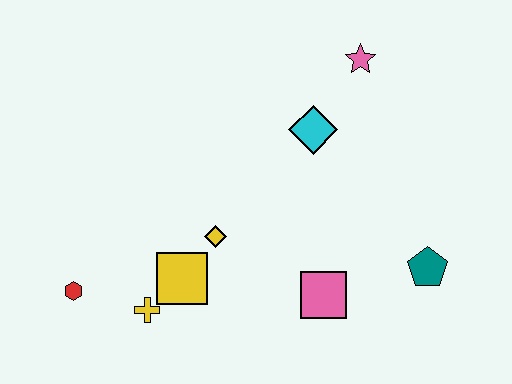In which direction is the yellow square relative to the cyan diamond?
The yellow square is below the cyan diamond.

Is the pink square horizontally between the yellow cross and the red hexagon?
No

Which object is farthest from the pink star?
The red hexagon is farthest from the pink star.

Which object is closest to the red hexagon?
The yellow cross is closest to the red hexagon.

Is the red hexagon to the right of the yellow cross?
No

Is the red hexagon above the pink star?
No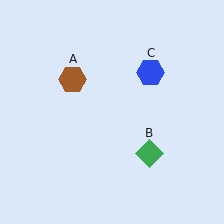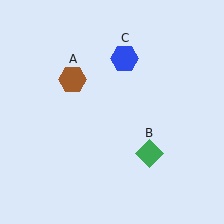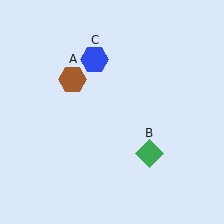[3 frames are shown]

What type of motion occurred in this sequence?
The blue hexagon (object C) rotated counterclockwise around the center of the scene.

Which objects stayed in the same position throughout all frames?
Brown hexagon (object A) and green diamond (object B) remained stationary.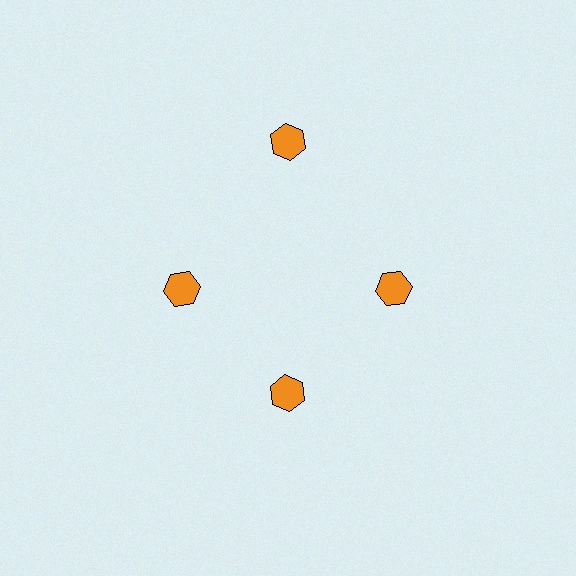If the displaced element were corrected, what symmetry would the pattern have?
It would have 4-fold rotational symmetry — the pattern would map onto itself every 90 degrees.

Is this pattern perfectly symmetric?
No. The 4 orange hexagons are arranged in a ring, but one element near the 12 o'clock position is pushed outward from the center, breaking the 4-fold rotational symmetry.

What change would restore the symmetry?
The symmetry would be restored by moving it inward, back onto the ring so that all 4 hexagons sit at equal angles and equal distance from the center.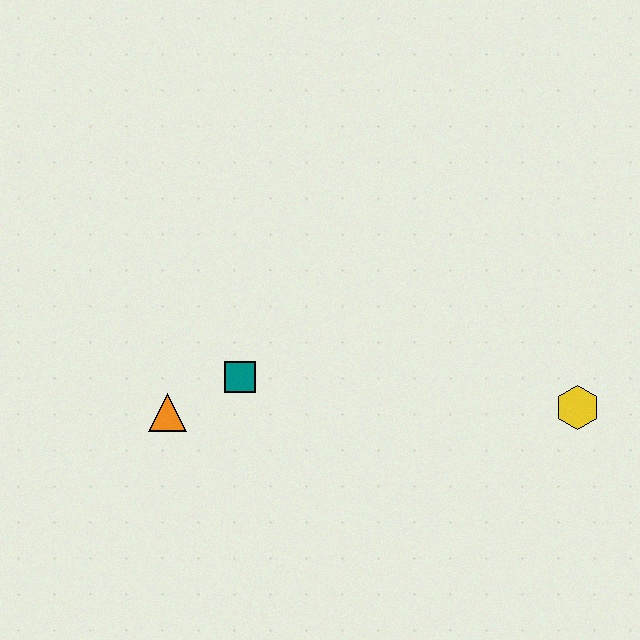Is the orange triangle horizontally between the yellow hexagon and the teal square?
No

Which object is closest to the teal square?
The orange triangle is closest to the teal square.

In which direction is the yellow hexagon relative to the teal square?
The yellow hexagon is to the right of the teal square.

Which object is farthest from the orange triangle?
The yellow hexagon is farthest from the orange triangle.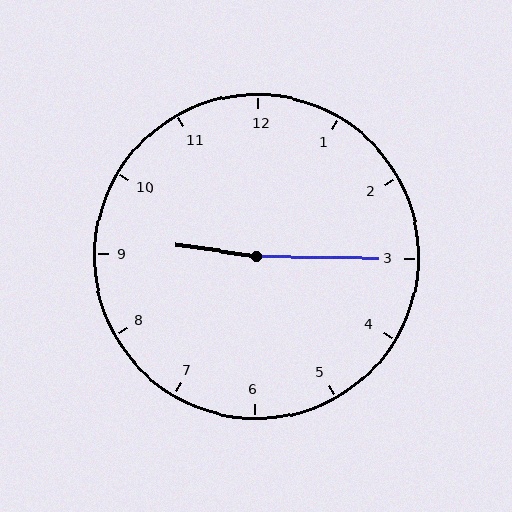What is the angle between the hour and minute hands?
Approximately 172 degrees.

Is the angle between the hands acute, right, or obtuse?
It is obtuse.